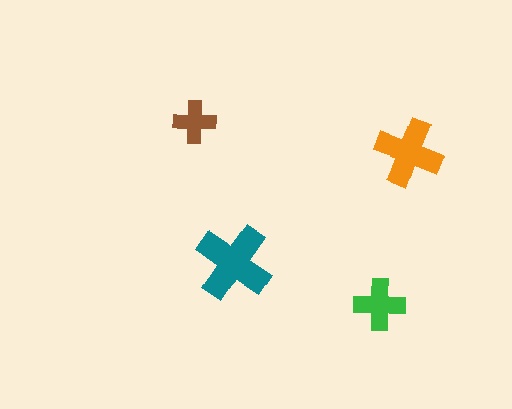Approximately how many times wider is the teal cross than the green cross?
About 1.5 times wider.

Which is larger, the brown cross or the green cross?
The green one.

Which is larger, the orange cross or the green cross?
The orange one.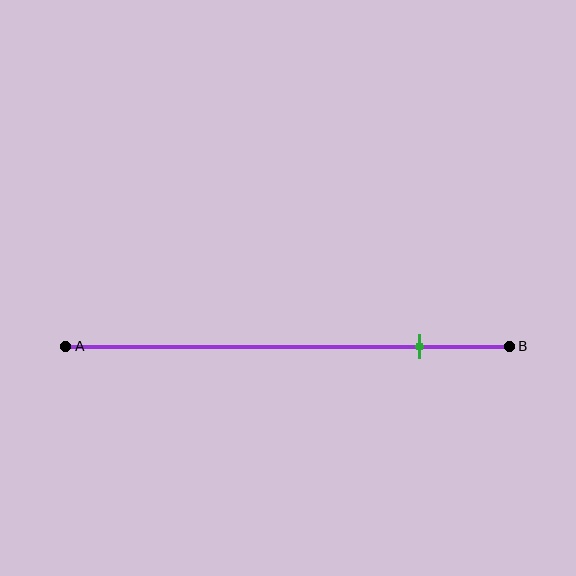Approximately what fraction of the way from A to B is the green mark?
The green mark is approximately 80% of the way from A to B.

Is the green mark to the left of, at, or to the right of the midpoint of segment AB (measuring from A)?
The green mark is to the right of the midpoint of segment AB.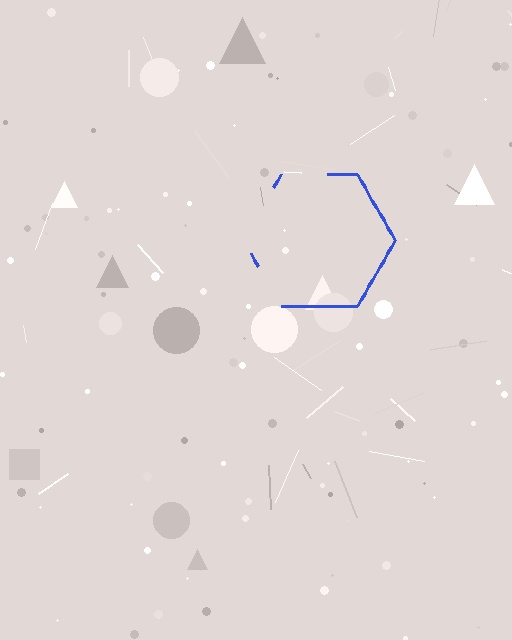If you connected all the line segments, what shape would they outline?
They would outline a hexagon.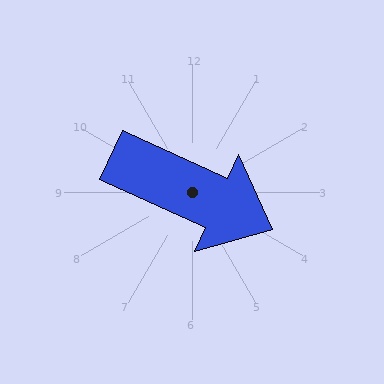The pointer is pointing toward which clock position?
Roughly 4 o'clock.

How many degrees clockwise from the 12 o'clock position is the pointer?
Approximately 115 degrees.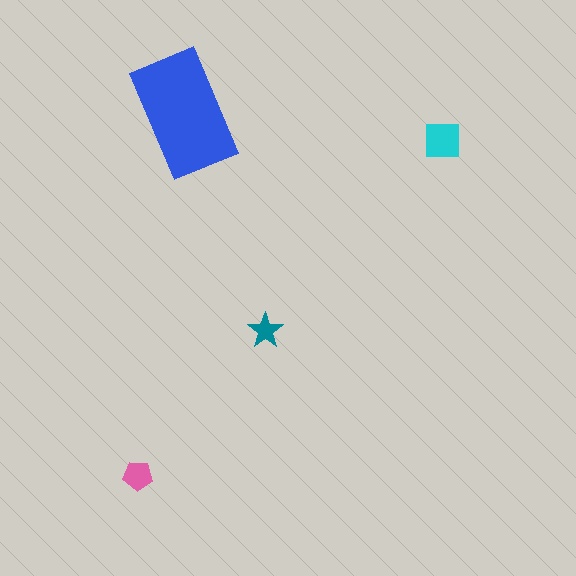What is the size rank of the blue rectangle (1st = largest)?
1st.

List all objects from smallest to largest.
The teal star, the pink pentagon, the cyan square, the blue rectangle.